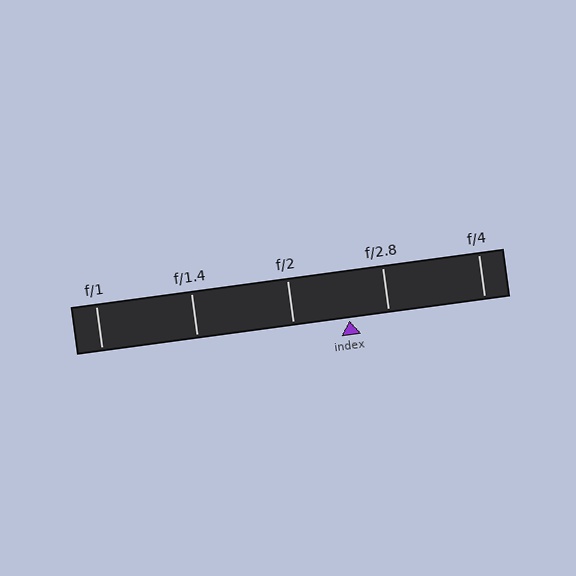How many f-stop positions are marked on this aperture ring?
There are 5 f-stop positions marked.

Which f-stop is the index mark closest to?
The index mark is closest to f/2.8.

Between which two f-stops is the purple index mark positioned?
The index mark is between f/2 and f/2.8.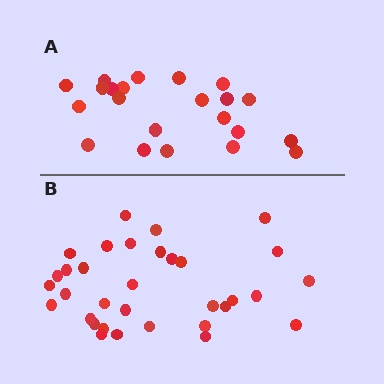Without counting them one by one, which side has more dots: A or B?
Region B (the bottom region) has more dots.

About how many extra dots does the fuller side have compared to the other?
Region B has roughly 12 or so more dots than region A.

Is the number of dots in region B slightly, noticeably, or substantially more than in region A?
Region B has substantially more. The ratio is roughly 1.5 to 1.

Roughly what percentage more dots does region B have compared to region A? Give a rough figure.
About 50% more.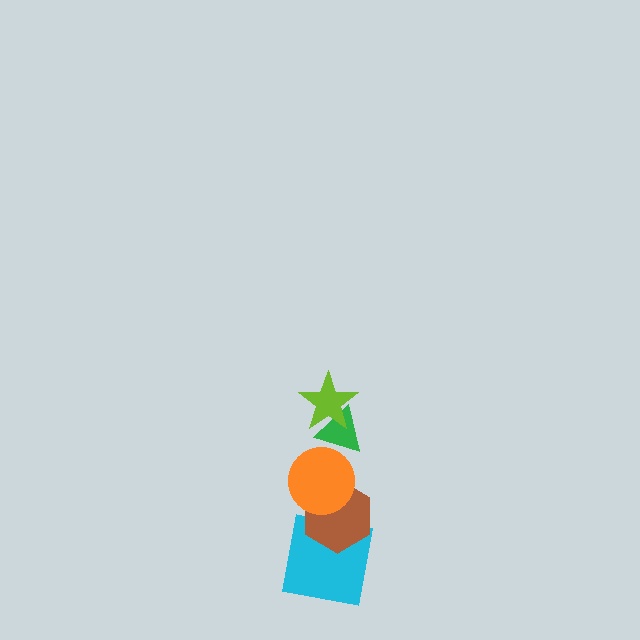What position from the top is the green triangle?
The green triangle is 2nd from the top.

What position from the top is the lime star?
The lime star is 1st from the top.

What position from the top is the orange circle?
The orange circle is 3rd from the top.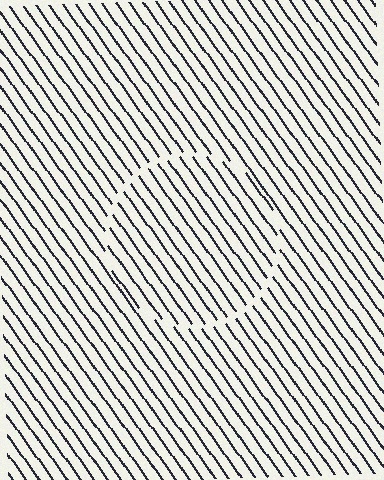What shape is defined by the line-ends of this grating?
An illusory circle. The interior of the shape contains the same grating, shifted by half a period — the contour is defined by the phase discontinuity where line-ends from the inner and outer gratings abut.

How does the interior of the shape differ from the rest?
The interior of the shape contains the same grating, shifted by half a period — the contour is defined by the phase discontinuity where line-ends from the inner and outer gratings abut.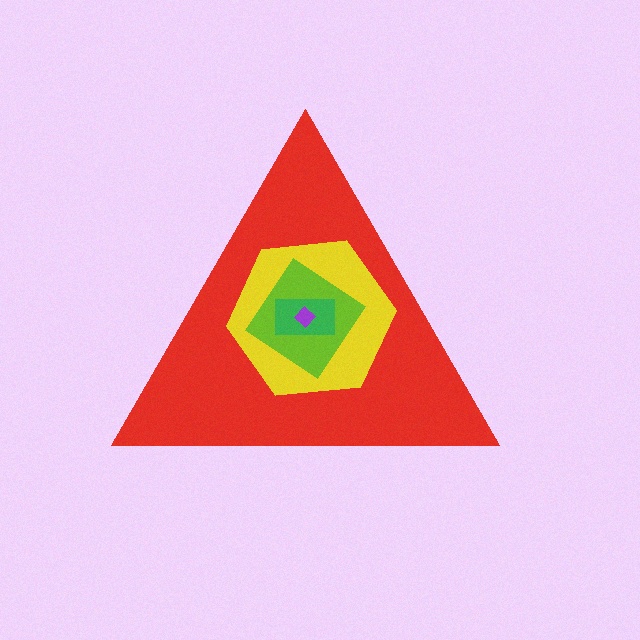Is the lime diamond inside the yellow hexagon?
Yes.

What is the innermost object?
The purple diamond.